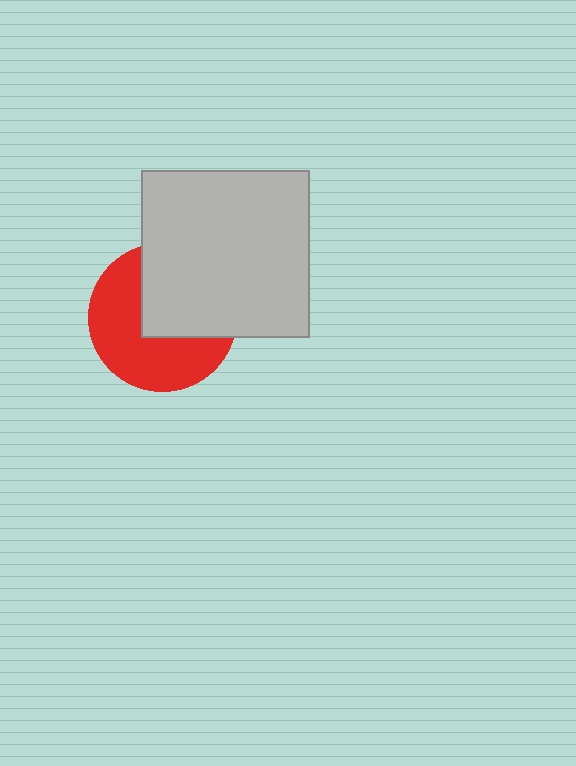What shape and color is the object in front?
The object in front is a light gray square.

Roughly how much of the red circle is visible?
About half of it is visible (roughly 55%).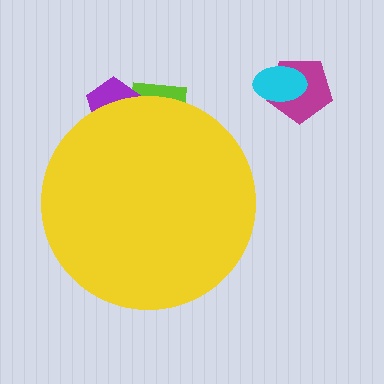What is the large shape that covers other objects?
A yellow circle.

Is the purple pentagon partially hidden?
Yes, the purple pentagon is partially hidden behind the yellow circle.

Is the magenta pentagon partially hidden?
No, the magenta pentagon is fully visible.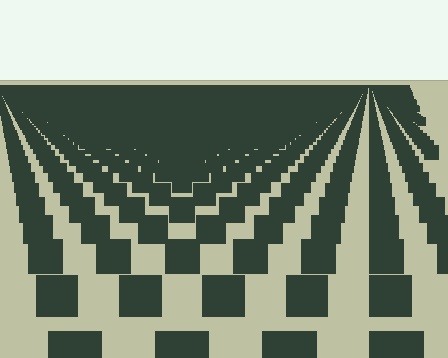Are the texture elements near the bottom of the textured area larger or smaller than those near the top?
Larger. Near the bottom, elements are closer to the viewer and appear at a bigger on-screen size.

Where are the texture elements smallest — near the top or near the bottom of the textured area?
Near the top.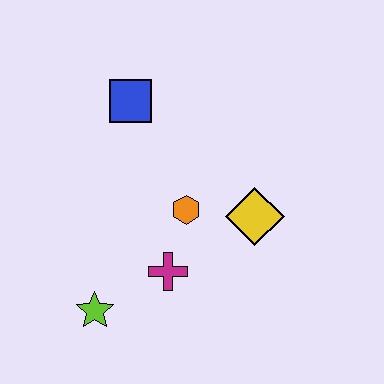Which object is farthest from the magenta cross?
The blue square is farthest from the magenta cross.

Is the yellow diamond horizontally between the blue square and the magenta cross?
No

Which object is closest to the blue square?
The orange hexagon is closest to the blue square.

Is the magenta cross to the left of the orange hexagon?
Yes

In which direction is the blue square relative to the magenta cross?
The blue square is above the magenta cross.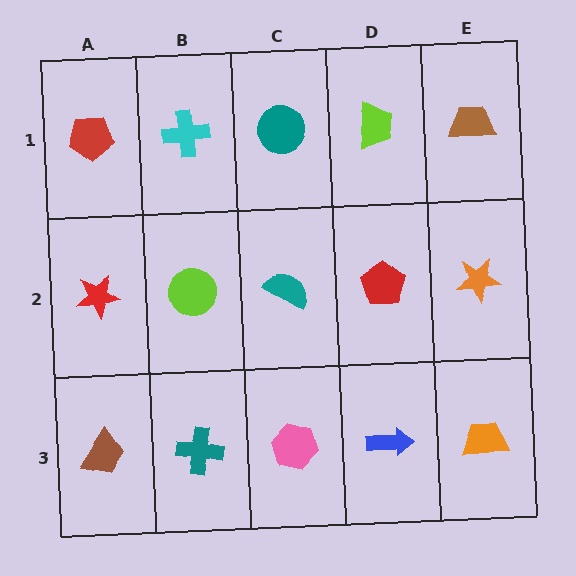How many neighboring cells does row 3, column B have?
3.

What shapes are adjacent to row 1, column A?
A red star (row 2, column A), a cyan cross (row 1, column B).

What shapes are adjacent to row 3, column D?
A red pentagon (row 2, column D), a pink hexagon (row 3, column C), an orange trapezoid (row 3, column E).